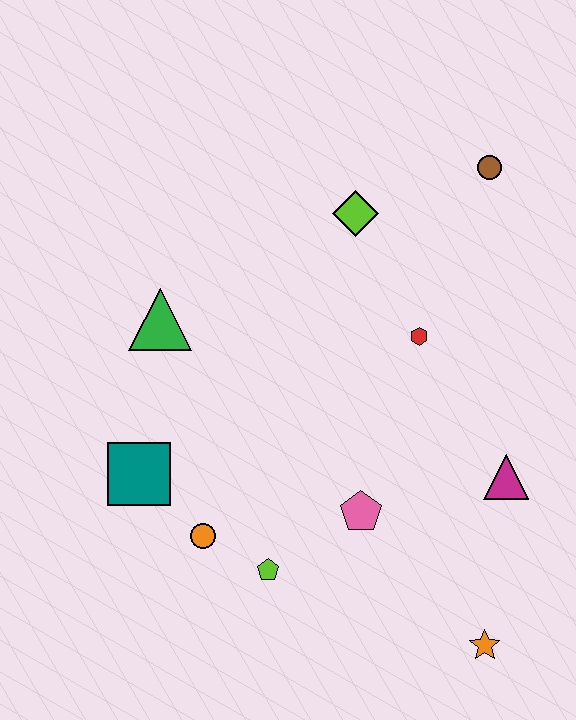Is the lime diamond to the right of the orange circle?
Yes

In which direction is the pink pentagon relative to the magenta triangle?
The pink pentagon is to the left of the magenta triangle.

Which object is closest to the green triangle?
The teal square is closest to the green triangle.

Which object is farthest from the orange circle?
The brown circle is farthest from the orange circle.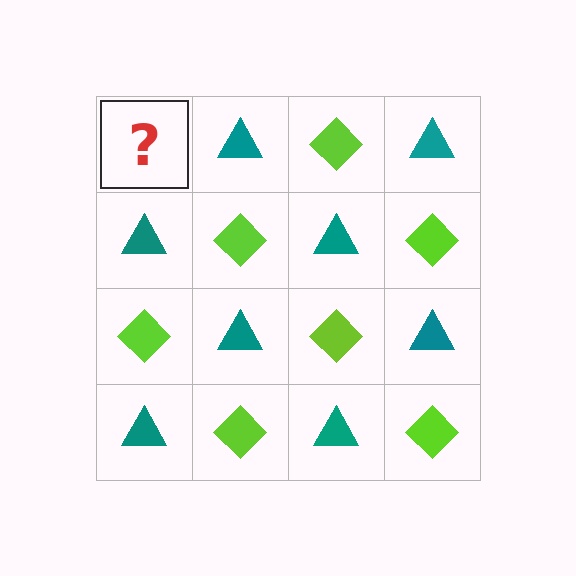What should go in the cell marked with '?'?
The missing cell should contain a lime diamond.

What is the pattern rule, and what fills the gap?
The rule is that it alternates lime diamond and teal triangle in a checkerboard pattern. The gap should be filled with a lime diamond.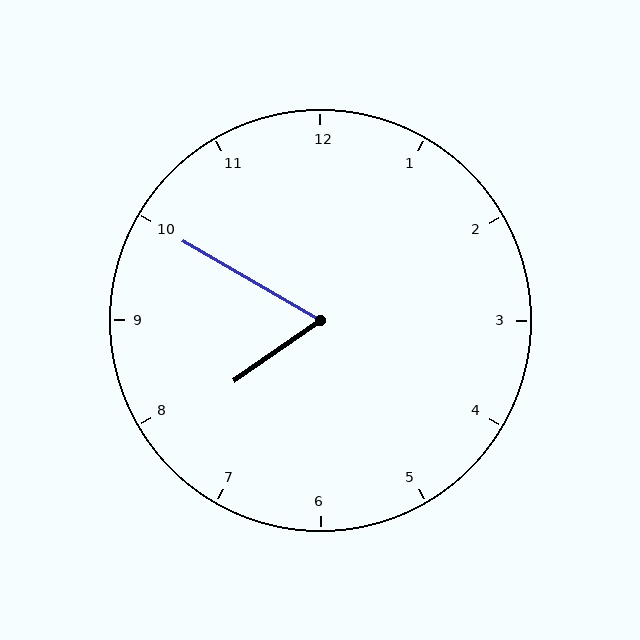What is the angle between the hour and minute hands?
Approximately 65 degrees.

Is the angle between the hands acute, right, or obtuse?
It is acute.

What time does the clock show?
7:50.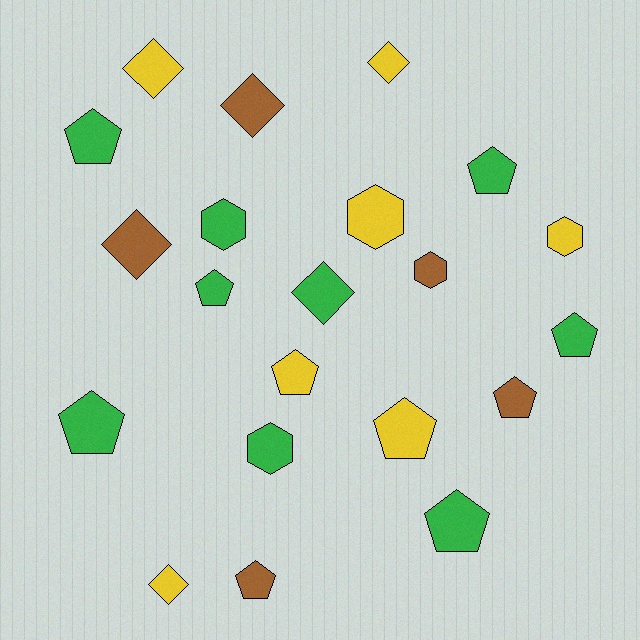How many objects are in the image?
There are 21 objects.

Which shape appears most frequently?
Pentagon, with 10 objects.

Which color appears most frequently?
Green, with 9 objects.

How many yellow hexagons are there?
There are 2 yellow hexagons.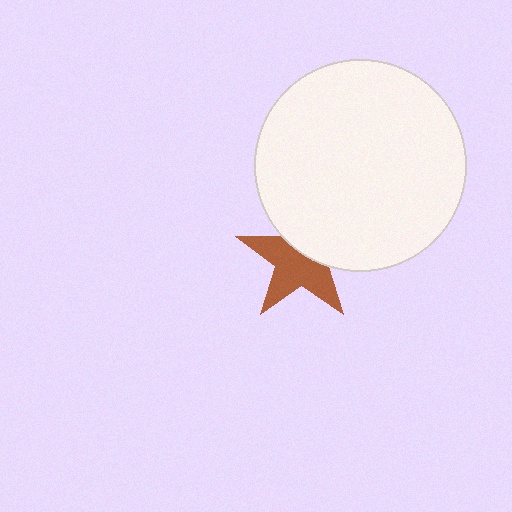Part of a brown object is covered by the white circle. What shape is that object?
It is a star.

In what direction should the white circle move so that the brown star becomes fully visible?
The white circle should move up. That is the shortest direction to clear the overlap and leave the brown star fully visible.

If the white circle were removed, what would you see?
You would see the complete brown star.